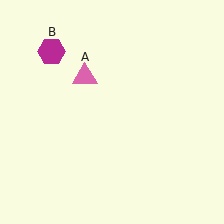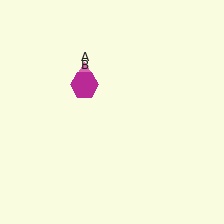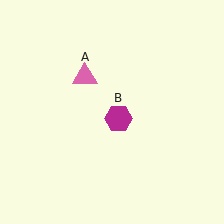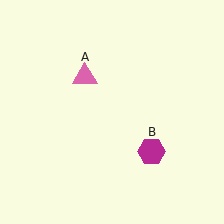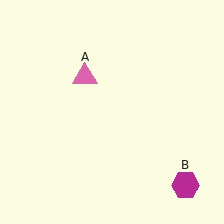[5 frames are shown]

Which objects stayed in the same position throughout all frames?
Pink triangle (object A) remained stationary.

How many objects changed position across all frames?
1 object changed position: magenta hexagon (object B).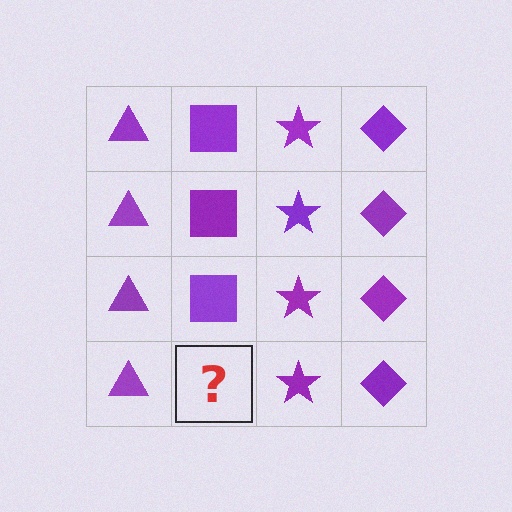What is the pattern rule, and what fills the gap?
The rule is that each column has a consistent shape. The gap should be filled with a purple square.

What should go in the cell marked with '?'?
The missing cell should contain a purple square.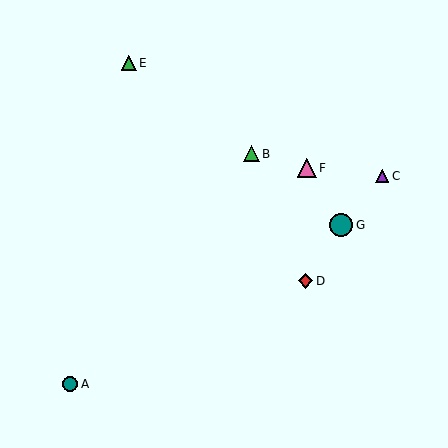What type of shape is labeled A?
Shape A is a teal circle.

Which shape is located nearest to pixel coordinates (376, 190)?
The purple triangle (labeled C) at (382, 176) is nearest to that location.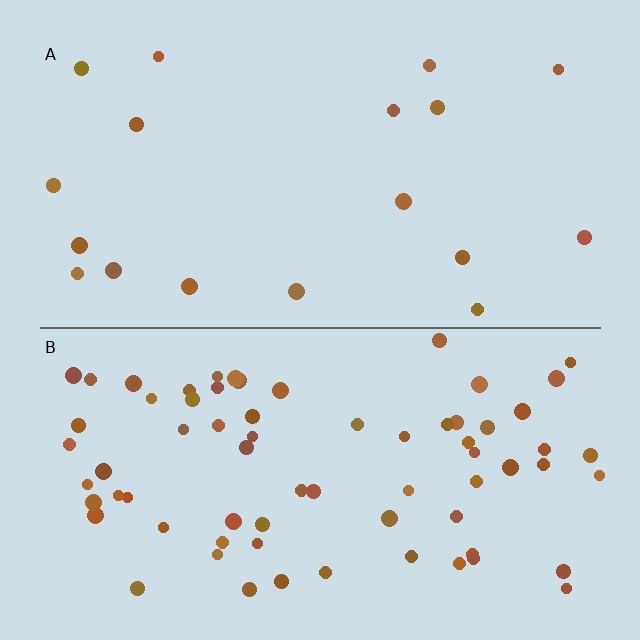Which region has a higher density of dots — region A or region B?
B (the bottom).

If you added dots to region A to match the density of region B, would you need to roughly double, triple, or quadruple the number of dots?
Approximately quadruple.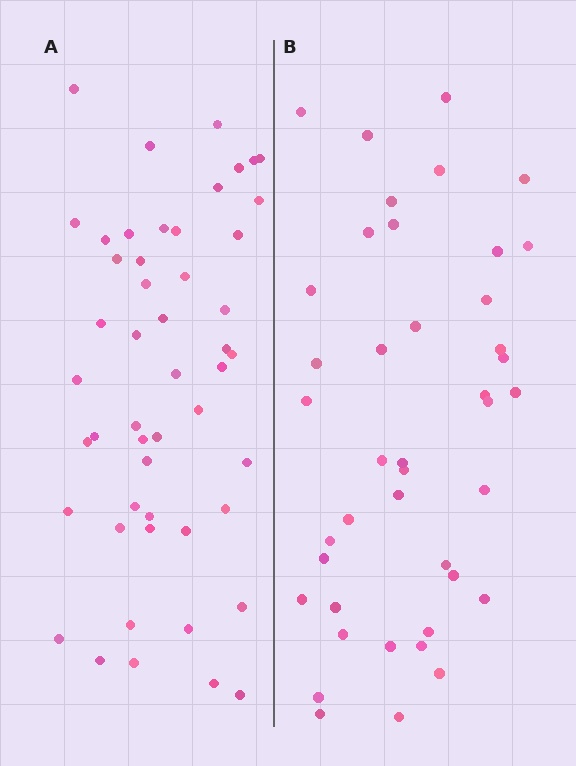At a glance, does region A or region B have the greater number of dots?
Region A (the left region) has more dots.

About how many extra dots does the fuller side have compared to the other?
Region A has roughly 8 or so more dots than region B.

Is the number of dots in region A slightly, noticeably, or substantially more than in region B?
Region A has only slightly more — the two regions are fairly close. The ratio is roughly 1.2 to 1.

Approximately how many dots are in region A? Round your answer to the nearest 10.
About 50 dots.